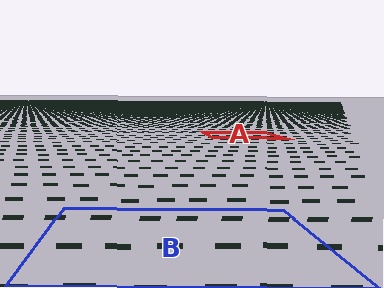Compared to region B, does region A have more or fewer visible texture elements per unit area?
Region A has more texture elements per unit area — they are packed more densely because it is farther away.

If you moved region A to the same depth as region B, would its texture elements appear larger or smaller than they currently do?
They would appear larger. At a closer depth, the same texture elements are projected at a bigger on-screen size.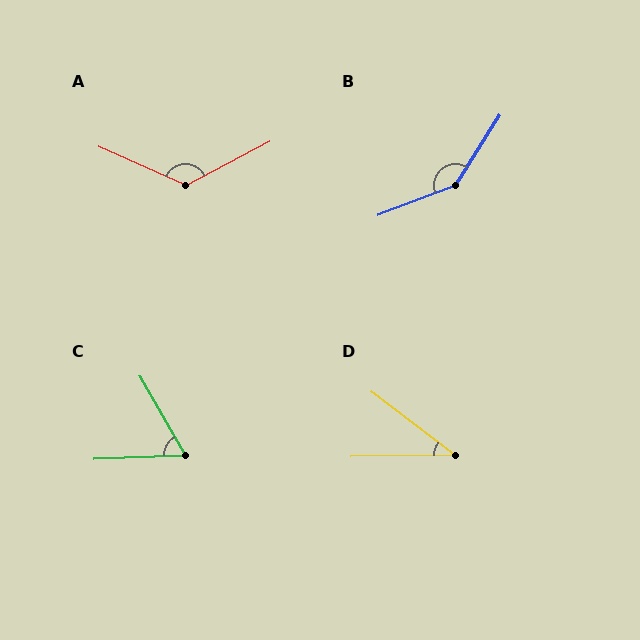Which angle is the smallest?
D, at approximately 38 degrees.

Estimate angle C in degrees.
Approximately 62 degrees.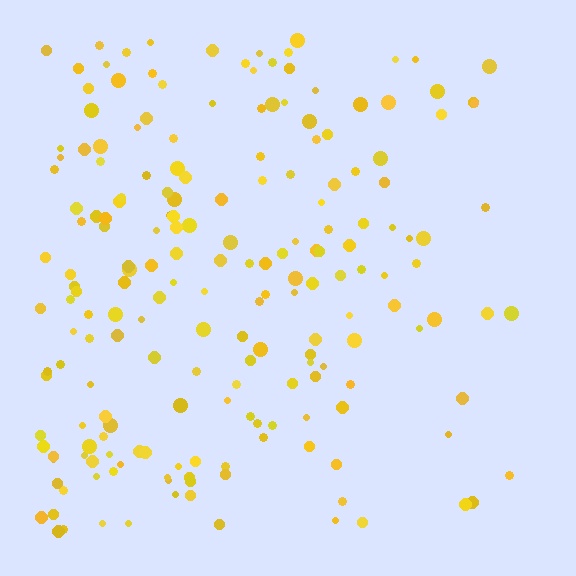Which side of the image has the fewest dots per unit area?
The right.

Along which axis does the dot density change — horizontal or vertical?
Horizontal.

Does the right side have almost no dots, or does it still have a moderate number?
Still a moderate number, just noticeably fewer than the left.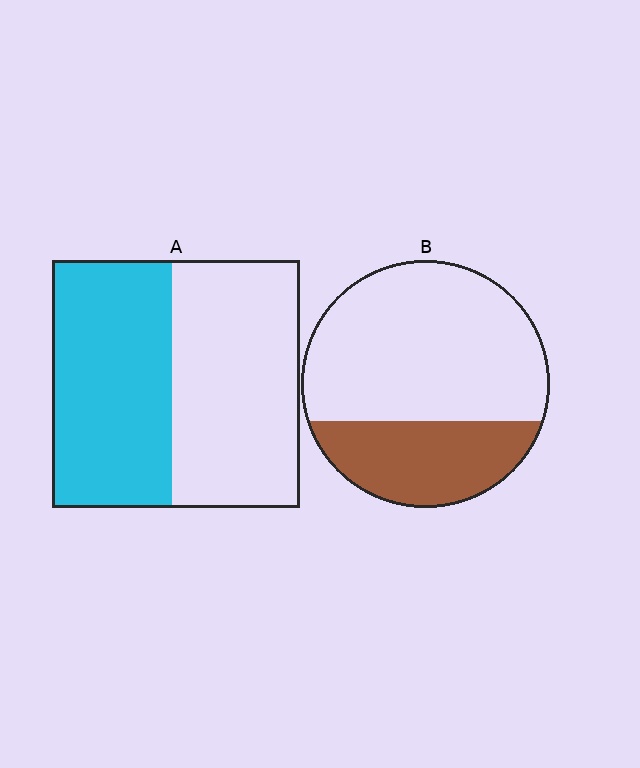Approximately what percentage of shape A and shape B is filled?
A is approximately 50% and B is approximately 30%.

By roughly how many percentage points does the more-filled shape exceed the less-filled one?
By roughly 15 percentage points (A over B).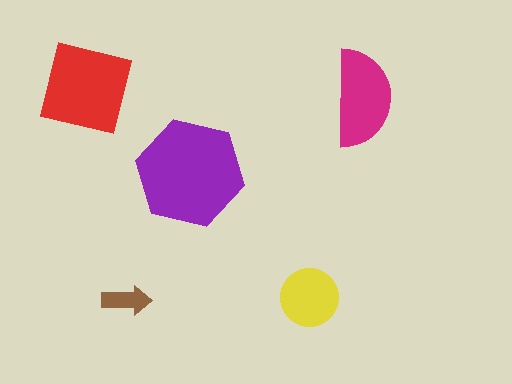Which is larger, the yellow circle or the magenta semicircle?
The magenta semicircle.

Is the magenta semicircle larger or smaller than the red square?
Smaller.